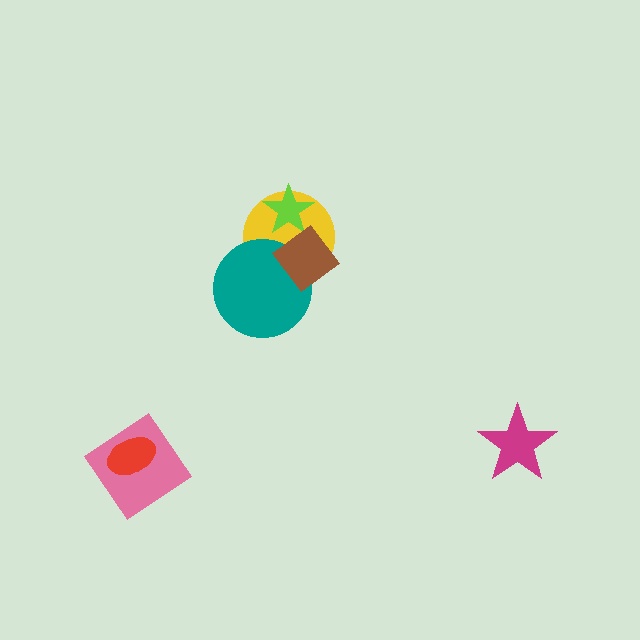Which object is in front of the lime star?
The brown diamond is in front of the lime star.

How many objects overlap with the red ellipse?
1 object overlaps with the red ellipse.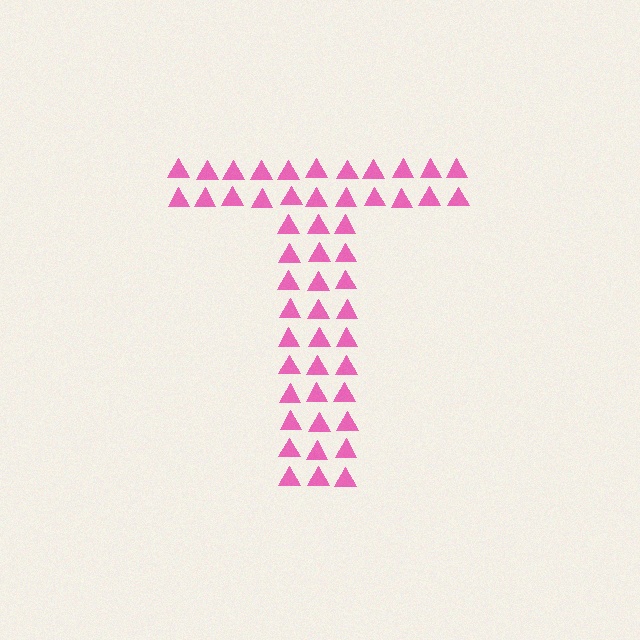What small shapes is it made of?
It is made of small triangles.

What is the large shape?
The large shape is the letter T.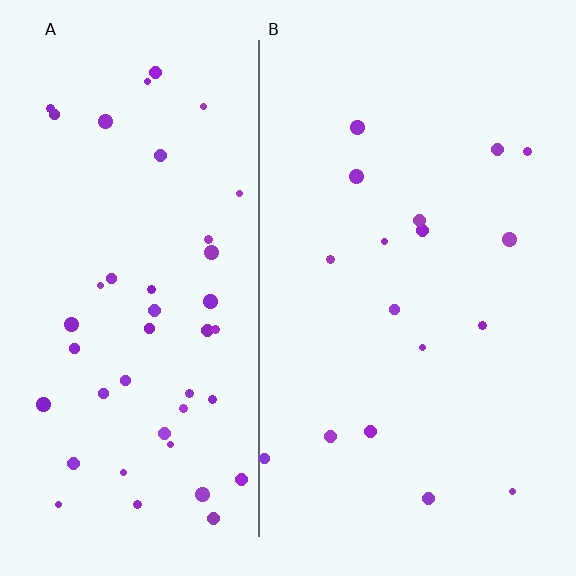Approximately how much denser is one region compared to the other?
Approximately 2.6× — region A over region B.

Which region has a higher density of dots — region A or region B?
A (the left).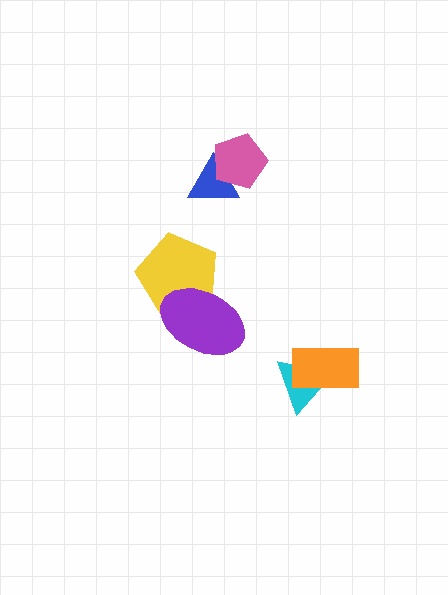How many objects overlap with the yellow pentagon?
1 object overlaps with the yellow pentagon.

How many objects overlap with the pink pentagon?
1 object overlaps with the pink pentagon.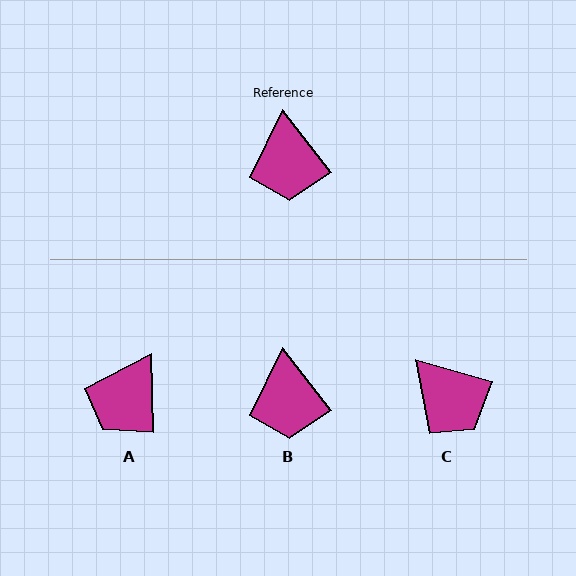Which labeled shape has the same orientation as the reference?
B.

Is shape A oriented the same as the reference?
No, it is off by about 37 degrees.